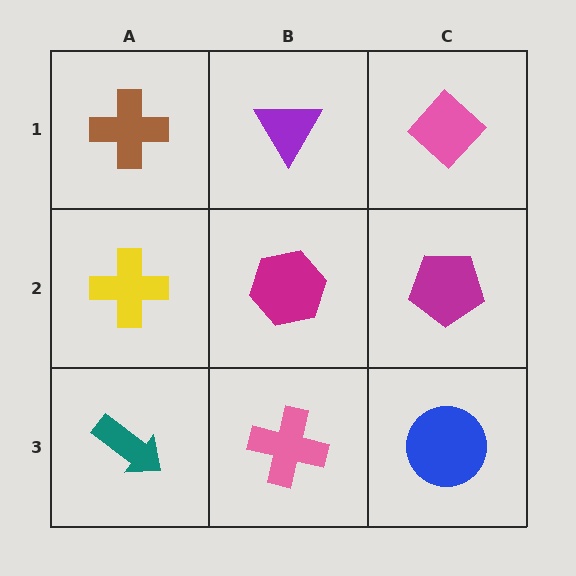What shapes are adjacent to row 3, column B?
A magenta hexagon (row 2, column B), a teal arrow (row 3, column A), a blue circle (row 3, column C).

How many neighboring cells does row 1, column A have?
2.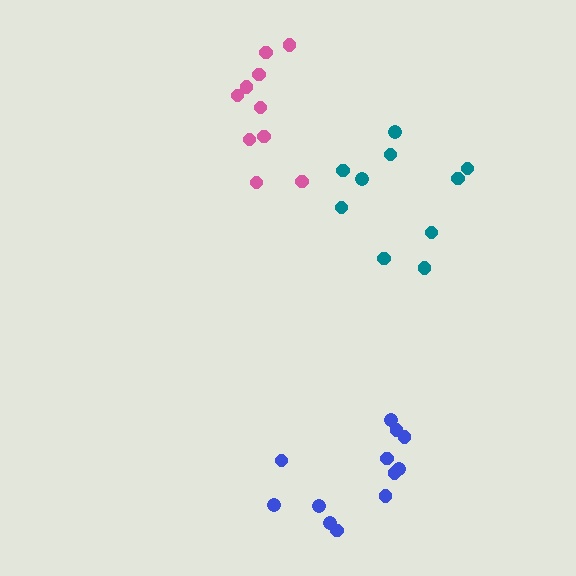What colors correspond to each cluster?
The clusters are colored: blue, teal, pink.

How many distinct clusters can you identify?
There are 3 distinct clusters.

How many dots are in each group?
Group 1: 12 dots, Group 2: 10 dots, Group 3: 10 dots (32 total).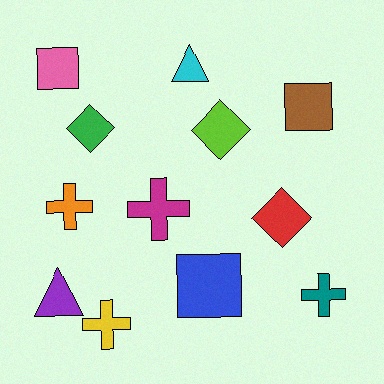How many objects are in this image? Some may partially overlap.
There are 12 objects.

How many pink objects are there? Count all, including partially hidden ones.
There is 1 pink object.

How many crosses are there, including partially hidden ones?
There are 4 crosses.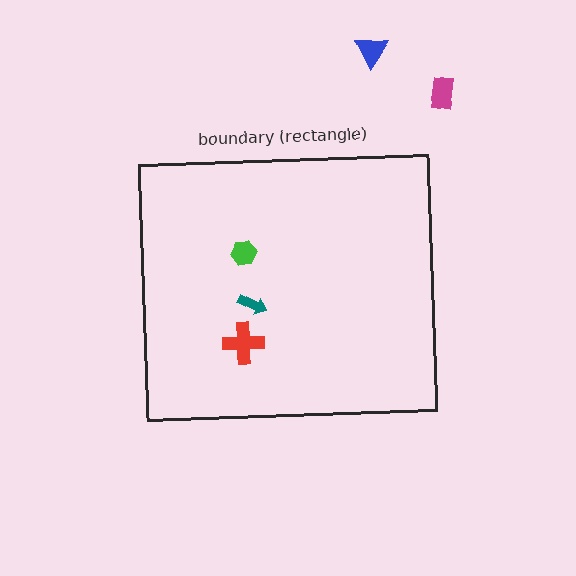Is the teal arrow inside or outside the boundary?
Inside.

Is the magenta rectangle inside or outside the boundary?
Outside.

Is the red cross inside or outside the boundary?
Inside.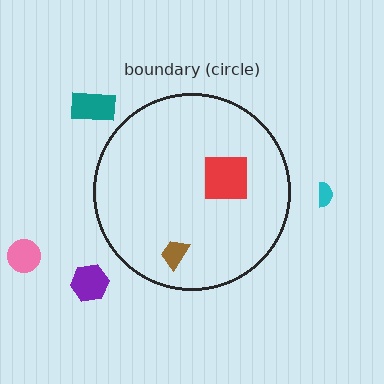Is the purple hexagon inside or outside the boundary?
Outside.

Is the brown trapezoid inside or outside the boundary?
Inside.